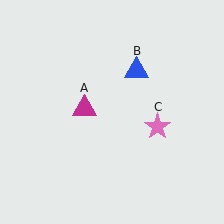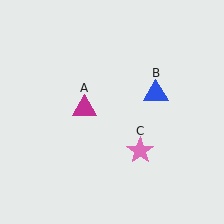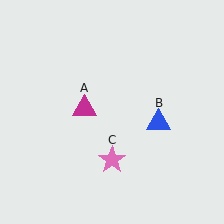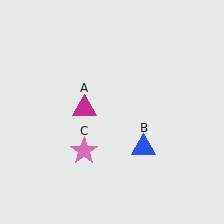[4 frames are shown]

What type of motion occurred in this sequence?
The blue triangle (object B), pink star (object C) rotated clockwise around the center of the scene.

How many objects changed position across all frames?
2 objects changed position: blue triangle (object B), pink star (object C).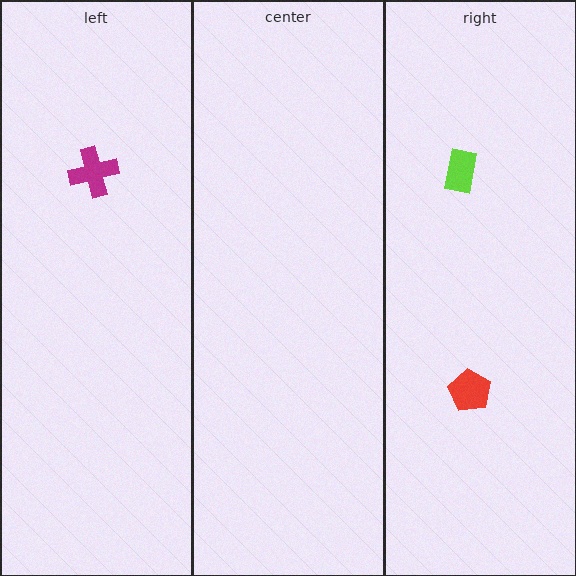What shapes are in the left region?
The magenta cross.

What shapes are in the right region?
The lime rectangle, the red pentagon.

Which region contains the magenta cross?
The left region.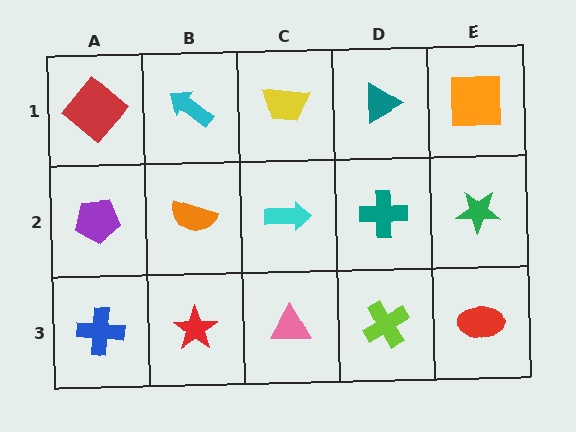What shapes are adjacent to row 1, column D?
A teal cross (row 2, column D), a yellow trapezoid (row 1, column C), an orange square (row 1, column E).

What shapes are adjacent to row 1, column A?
A purple pentagon (row 2, column A), a cyan arrow (row 1, column B).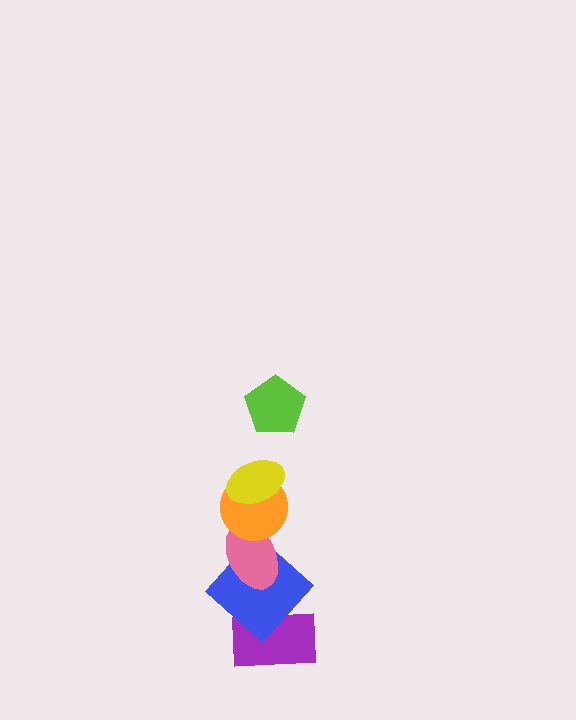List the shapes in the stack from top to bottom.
From top to bottom: the lime pentagon, the yellow ellipse, the orange circle, the pink ellipse, the blue diamond, the purple rectangle.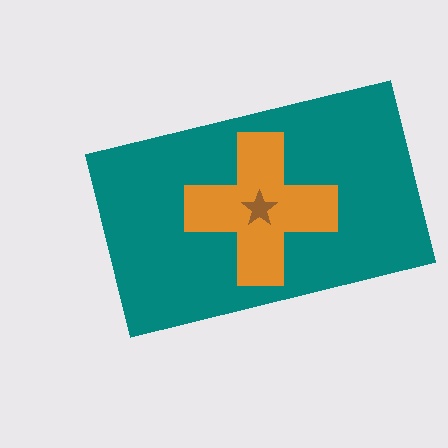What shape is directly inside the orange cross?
The brown star.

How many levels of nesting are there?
3.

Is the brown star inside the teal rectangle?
Yes.